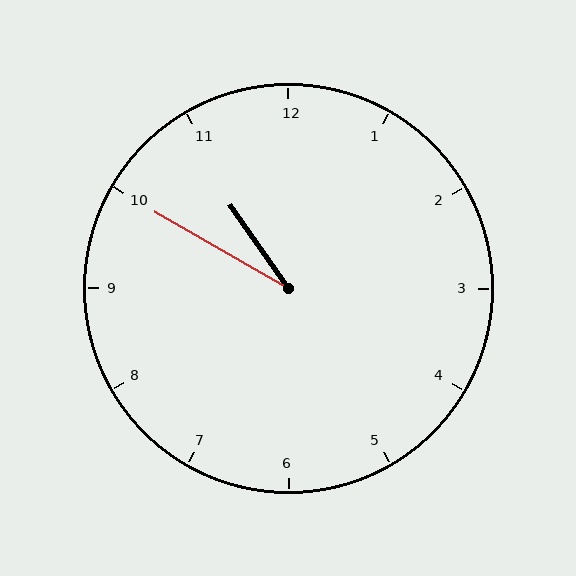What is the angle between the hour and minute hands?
Approximately 25 degrees.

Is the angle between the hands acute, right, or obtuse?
It is acute.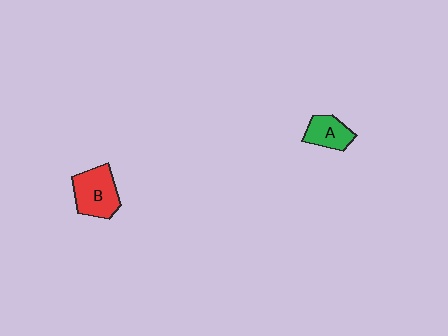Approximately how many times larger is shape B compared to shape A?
Approximately 1.5 times.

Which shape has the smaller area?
Shape A (green).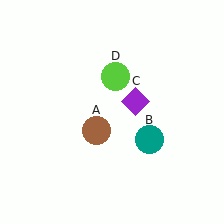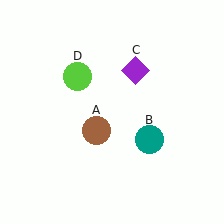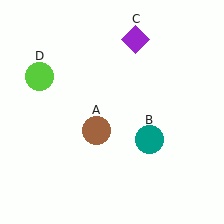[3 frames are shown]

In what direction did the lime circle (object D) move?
The lime circle (object D) moved left.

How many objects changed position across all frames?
2 objects changed position: purple diamond (object C), lime circle (object D).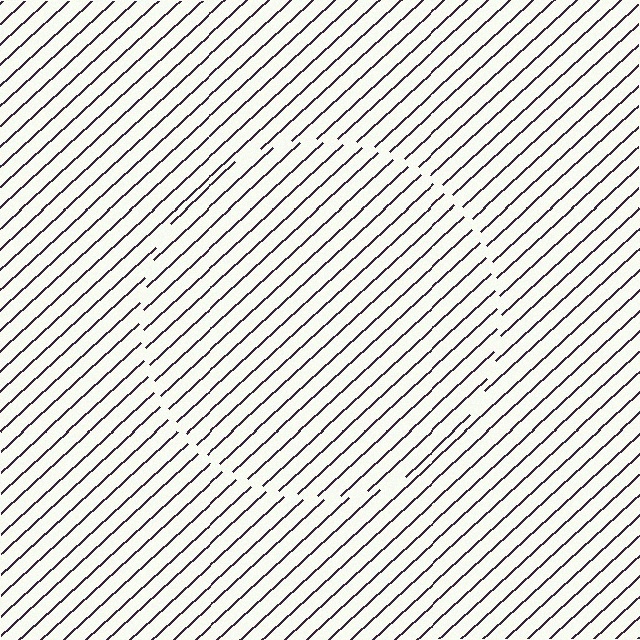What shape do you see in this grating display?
An illusory circle. The interior of the shape contains the same grating, shifted by half a period — the contour is defined by the phase discontinuity where line-ends from the inner and outer gratings abut.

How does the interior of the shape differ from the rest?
The interior of the shape contains the same grating, shifted by half a period — the contour is defined by the phase discontinuity where line-ends from the inner and outer gratings abut.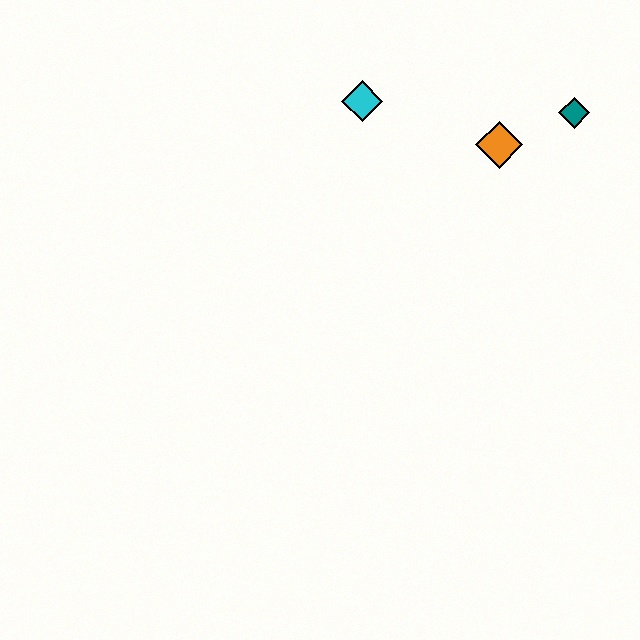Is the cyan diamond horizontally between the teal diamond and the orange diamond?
No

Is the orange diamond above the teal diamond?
No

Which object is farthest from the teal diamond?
The cyan diamond is farthest from the teal diamond.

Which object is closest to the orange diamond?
The teal diamond is closest to the orange diamond.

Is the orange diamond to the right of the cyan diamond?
Yes